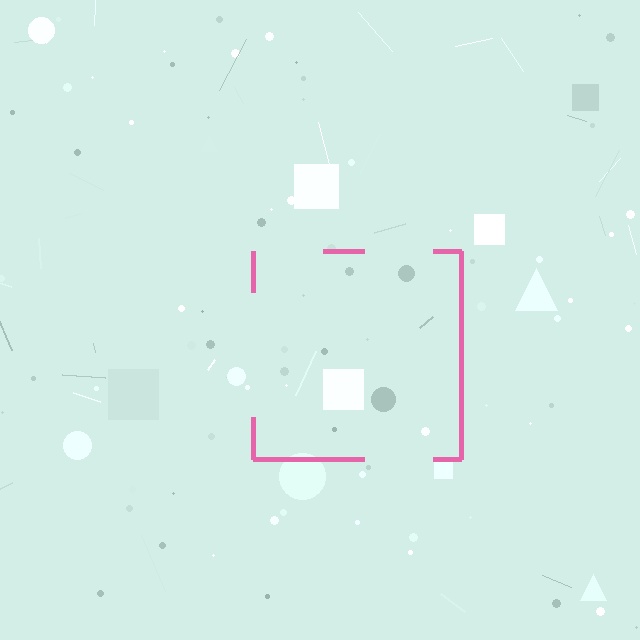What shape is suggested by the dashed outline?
The dashed outline suggests a square.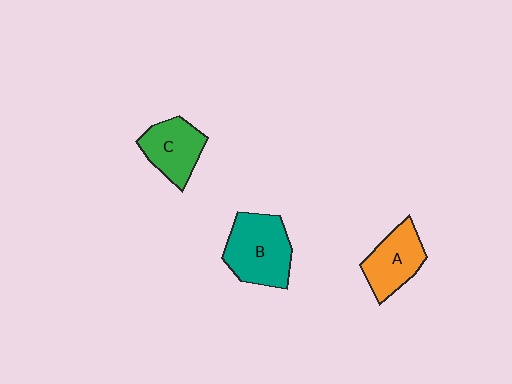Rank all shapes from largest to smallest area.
From largest to smallest: B (teal), A (orange), C (green).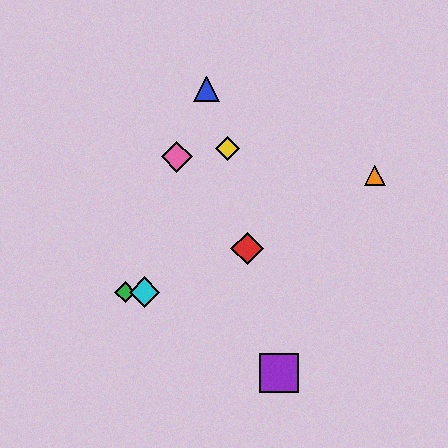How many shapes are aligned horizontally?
2 shapes (the green diamond, the cyan diamond) are aligned horizontally.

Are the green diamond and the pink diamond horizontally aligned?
No, the green diamond is at y≈292 and the pink diamond is at y≈157.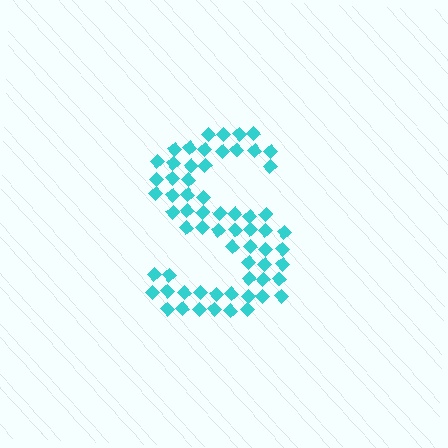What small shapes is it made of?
It is made of small diamonds.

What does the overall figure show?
The overall figure shows the letter S.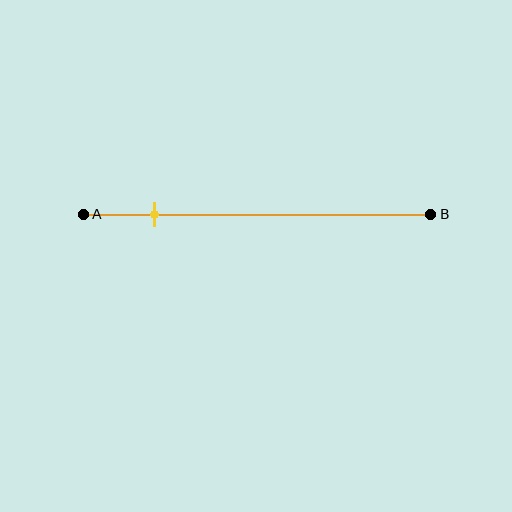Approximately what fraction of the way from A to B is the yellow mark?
The yellow mark is approximately 20% of the way from A to B.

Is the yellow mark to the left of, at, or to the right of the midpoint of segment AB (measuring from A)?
The yellow mark is to the left of the midpoint of segment AB.